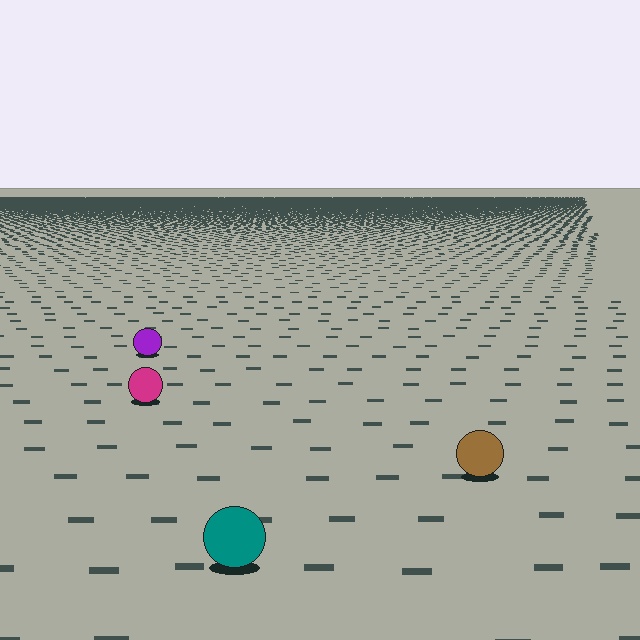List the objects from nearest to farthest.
From nearest to farthest: the teal circle, the brown circle, the magenta circle, the purple circle.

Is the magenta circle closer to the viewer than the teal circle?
No. The teal circle is closer — you can tell from the texture gradient: the ground texture is coarser near it.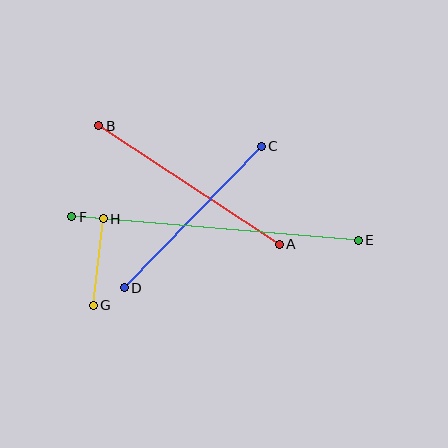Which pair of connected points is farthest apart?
Points E and F are farthest apart.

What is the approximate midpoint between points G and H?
The midpoint is at approximately (98, 262) pixels.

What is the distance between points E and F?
The distance is approximately 287 pixels.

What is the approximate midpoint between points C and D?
The midpoint is at approximately (193, 217) pixels.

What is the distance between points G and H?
The distance is approximately 87 pixels.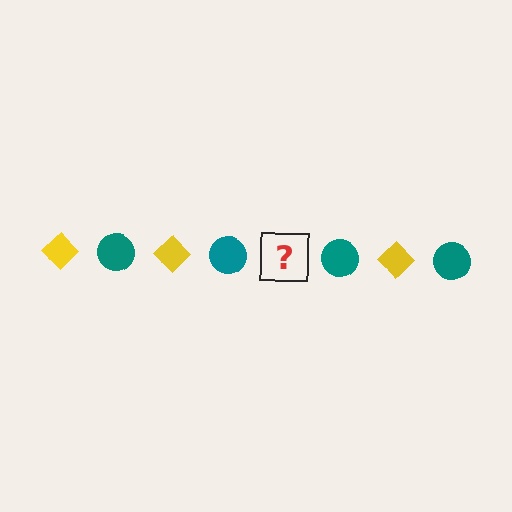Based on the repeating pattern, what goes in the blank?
The blank should be a yellow diamond.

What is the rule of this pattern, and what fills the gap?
The rule is that the pattern alternates between yellow diamond and teal circle. The gap should be filled with a yellow diamond.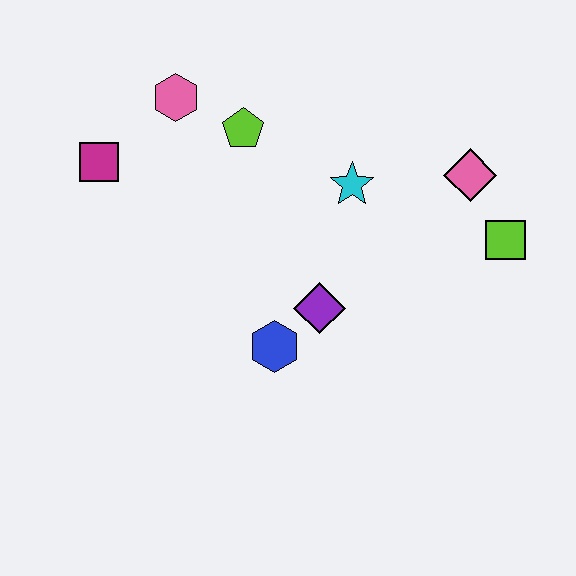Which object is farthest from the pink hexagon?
The lime square is farthest from the pink hexagon.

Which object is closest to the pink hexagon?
The lime pentagon is closest to the pink hexagon.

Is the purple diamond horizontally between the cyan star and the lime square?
No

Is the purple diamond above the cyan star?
No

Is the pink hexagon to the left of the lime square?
Yes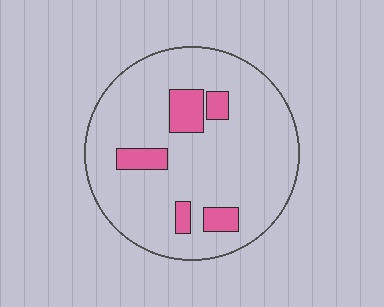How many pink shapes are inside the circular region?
5.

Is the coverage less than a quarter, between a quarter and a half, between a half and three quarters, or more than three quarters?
Less than a quarter.